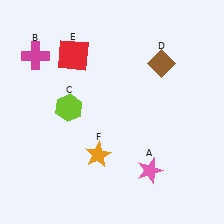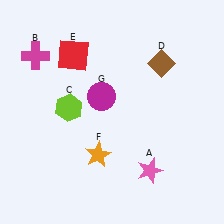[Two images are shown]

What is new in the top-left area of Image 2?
A magenta circle (G) was added in the top-left area of Image 2.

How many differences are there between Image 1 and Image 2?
There is 1 difference between the two images.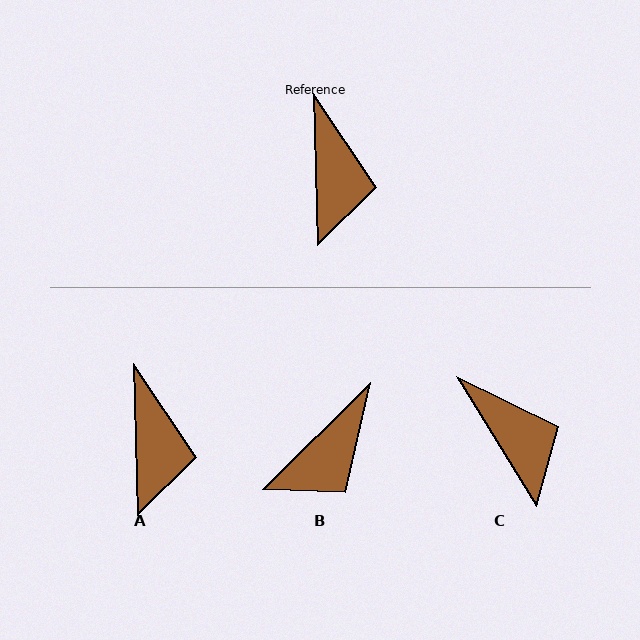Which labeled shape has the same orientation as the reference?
A.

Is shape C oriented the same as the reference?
No, it is off by about 30 degrees.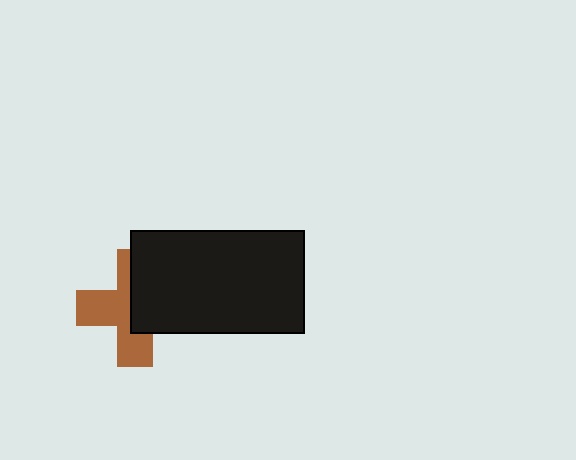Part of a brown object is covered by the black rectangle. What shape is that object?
It is a cross.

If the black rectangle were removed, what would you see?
You would see the complete brown cross.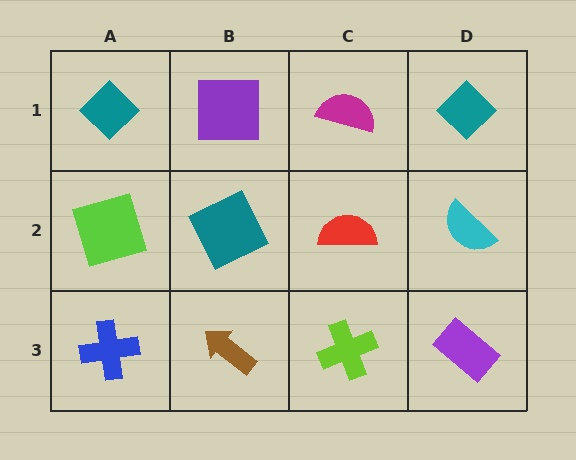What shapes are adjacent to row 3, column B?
A teal square (row 2, column B), a blue cross (row 3, column A), a lime cross (row 3, column C).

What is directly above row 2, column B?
A purple square.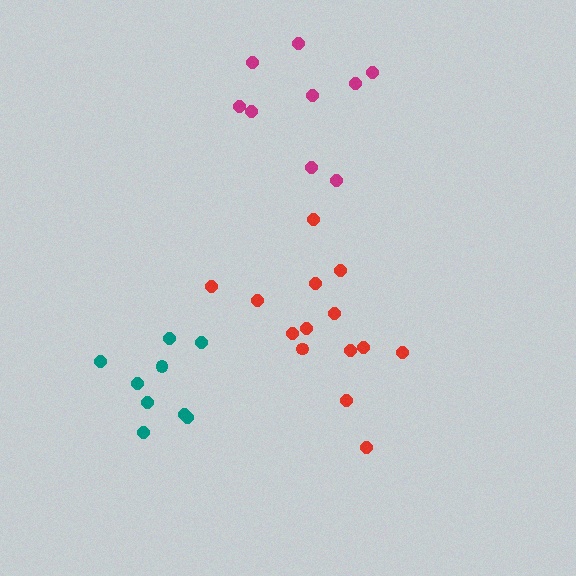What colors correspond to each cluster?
The clusters are colored: red, magenta, teal.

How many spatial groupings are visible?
There are 3 spatial groupings.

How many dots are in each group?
Group 1: 14 dots, Group 2: 9 dots, Group 3: 9 dots (32 total).